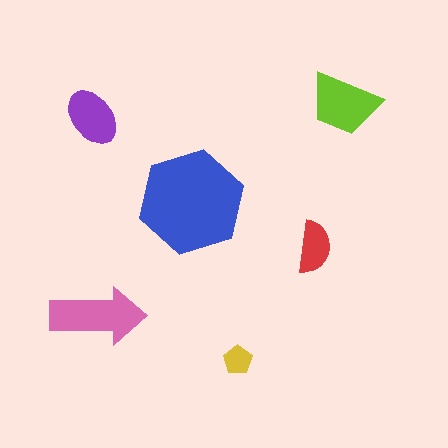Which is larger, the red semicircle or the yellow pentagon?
The red semicircle.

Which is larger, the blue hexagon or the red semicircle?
The blue hexagon.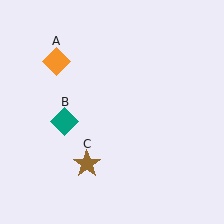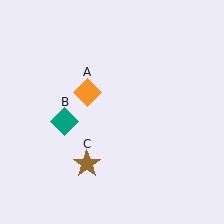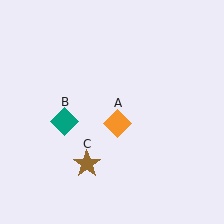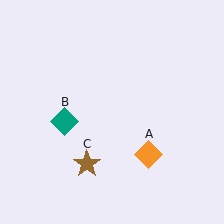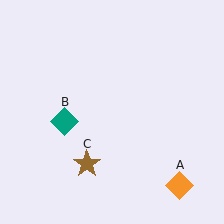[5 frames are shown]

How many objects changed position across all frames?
1 object changed position: orange diamond (object A).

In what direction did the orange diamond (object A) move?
The orange diamond (object A) moved down and to the right.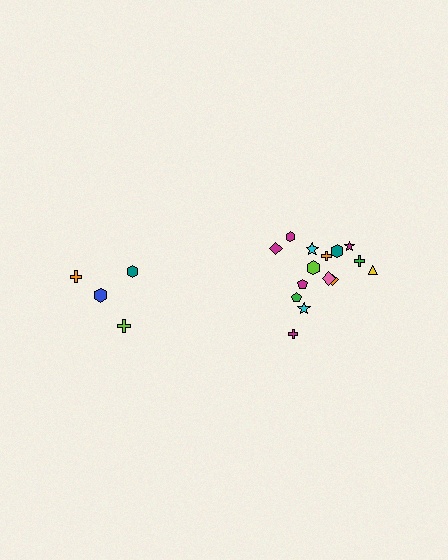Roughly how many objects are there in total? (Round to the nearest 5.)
Roughly 20 objects in total.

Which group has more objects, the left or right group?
The right group.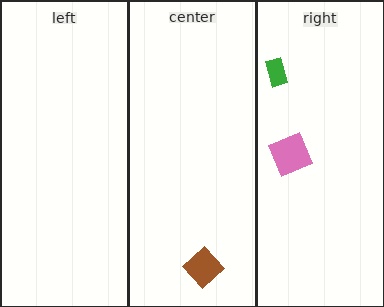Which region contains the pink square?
The right region.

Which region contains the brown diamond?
The center region.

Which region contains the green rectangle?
The right region.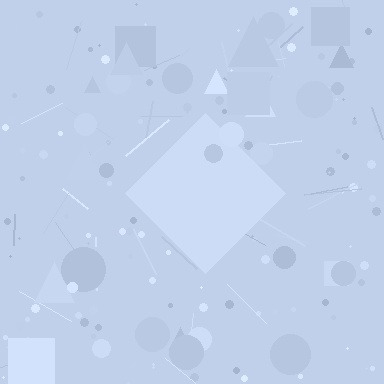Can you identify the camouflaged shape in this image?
The camouflaged shape is a diamond.